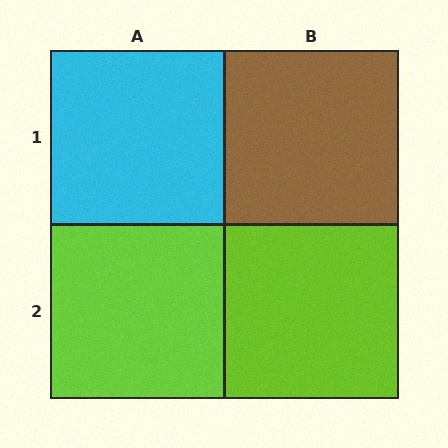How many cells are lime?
2 cells are lime.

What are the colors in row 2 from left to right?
Lime, lime.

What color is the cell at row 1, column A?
Cyan.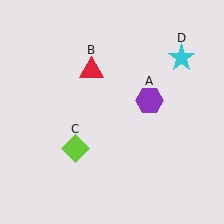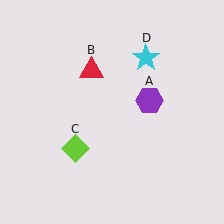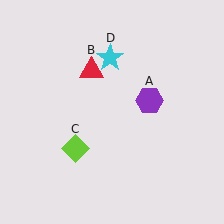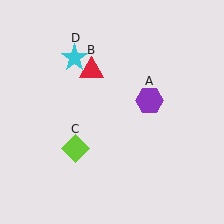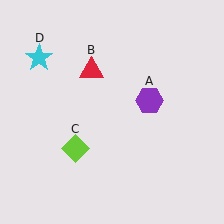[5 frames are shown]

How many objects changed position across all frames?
1 object changed position: cyan star (object D).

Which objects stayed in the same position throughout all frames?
Purple hexagon (object A) and red triangle (object B) and lime diamond (object C) remained stationary.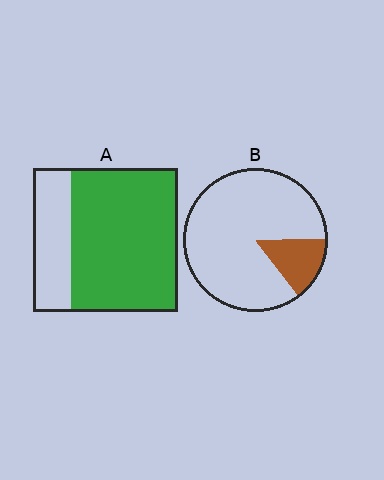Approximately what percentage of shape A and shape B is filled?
A is approximately 75% and B is approximately 15%.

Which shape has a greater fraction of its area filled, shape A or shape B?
Shape A.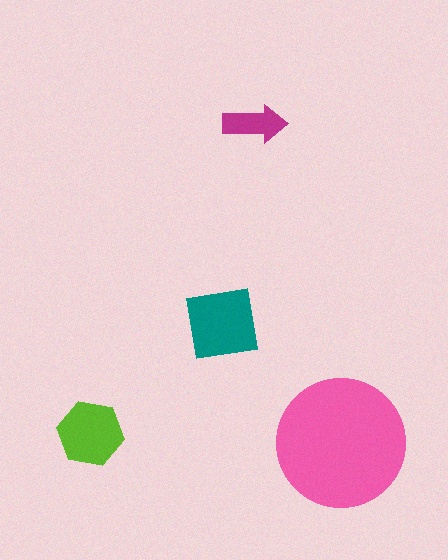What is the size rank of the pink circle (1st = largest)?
1st.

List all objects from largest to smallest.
The pink circle, the teal square, the lime hexagon, the magenta arrow.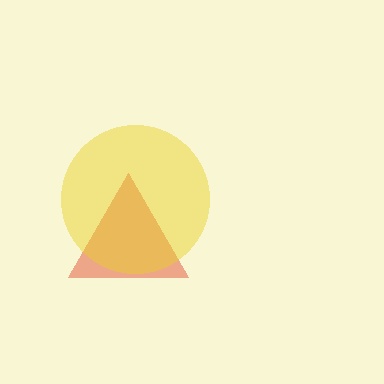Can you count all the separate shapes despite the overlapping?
Yes, there are 2 separate shapes.